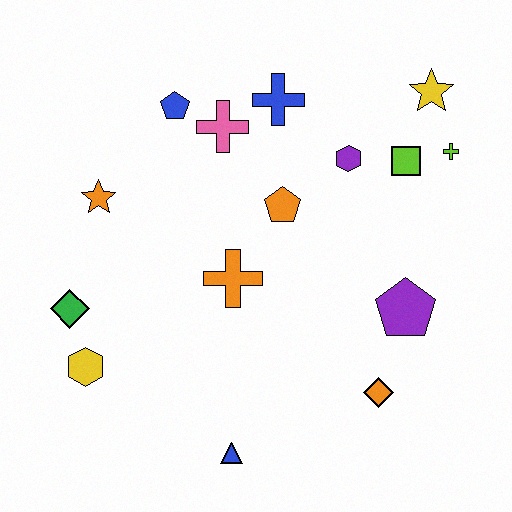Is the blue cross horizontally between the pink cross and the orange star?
No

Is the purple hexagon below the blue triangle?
No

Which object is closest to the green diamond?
The yellow hexagon is closest to the green diamond.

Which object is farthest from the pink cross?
The blue triangle is farthest from the pink cross.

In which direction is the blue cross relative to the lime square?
The blue cross is to the left of the lime square.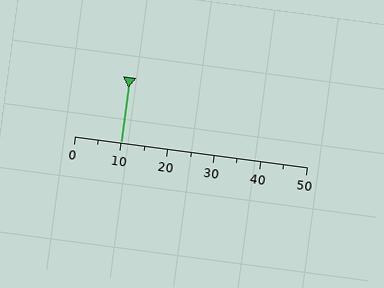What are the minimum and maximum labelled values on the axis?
The axis runs from 0 to 50.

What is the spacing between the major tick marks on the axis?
The major ticks are spaced 10 apart.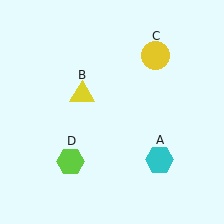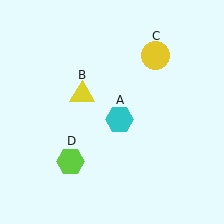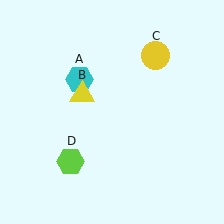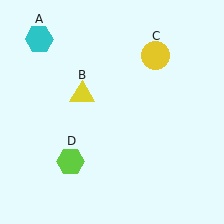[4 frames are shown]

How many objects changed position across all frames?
1 object changed position: cyan hexagon (object A).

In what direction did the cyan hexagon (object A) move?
The cyan hexagon (object A) moved up and to the left.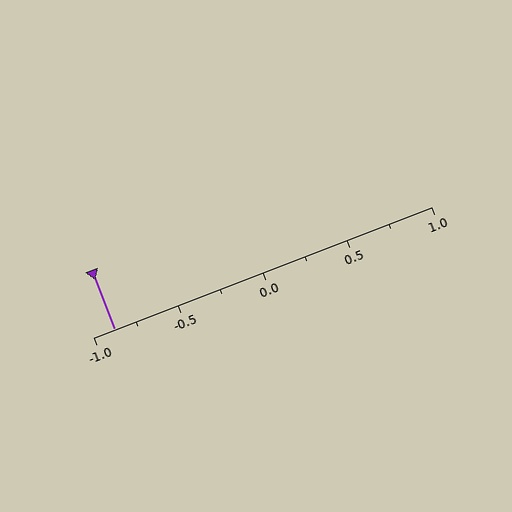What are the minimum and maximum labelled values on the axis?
The axis runs from -1.0 to 1.0.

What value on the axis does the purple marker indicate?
The marker indicates approximately -0.88.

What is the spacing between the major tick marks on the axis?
The major ticks are spaced 0.5 apart.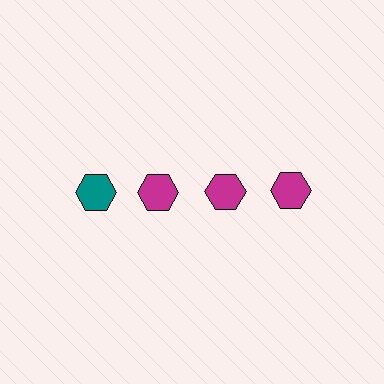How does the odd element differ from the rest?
It has a different color: teal instead of magenta.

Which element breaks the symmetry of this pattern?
The teal hexagon in the top row, leftmost column breaks the symmetry. All other shapes are magenta hexagons.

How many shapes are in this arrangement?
There are 4 shapes arranged in a grid pattern.